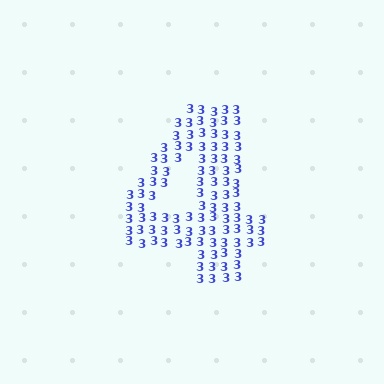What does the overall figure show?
The overall figure shows the digit 4.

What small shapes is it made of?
It is made of small digit 3's.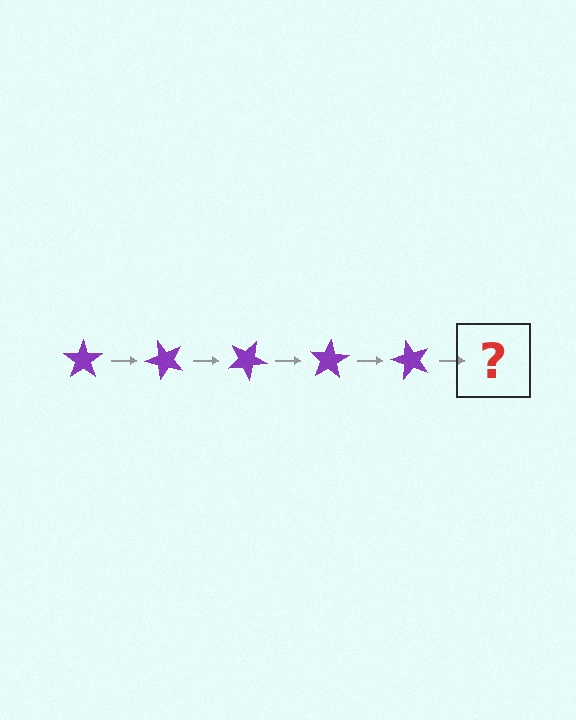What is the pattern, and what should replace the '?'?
The pattern is that the star rotates 50 degrees each step. The '?' should be a purple star rotated 250 degrees.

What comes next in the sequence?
The next element should be a purple star rotated 250 degrees.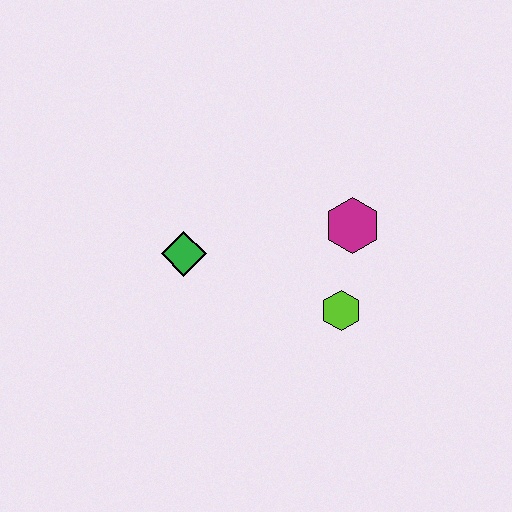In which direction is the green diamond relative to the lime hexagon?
The green diamond is to the left of the lime hexagon.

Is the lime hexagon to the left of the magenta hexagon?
Yes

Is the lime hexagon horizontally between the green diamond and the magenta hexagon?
Yes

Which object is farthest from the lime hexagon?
The green diamond is farthest from the lime hexagon.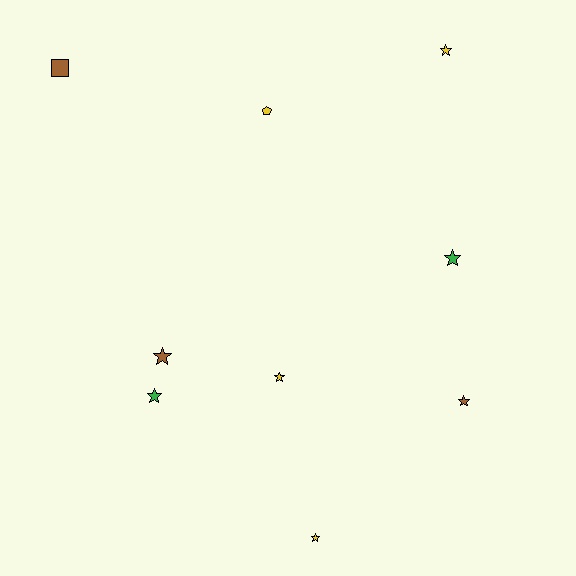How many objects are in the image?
There are 9 objects.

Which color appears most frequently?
Yellow, with 4 objects.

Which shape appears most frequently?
Star, with 7 objects.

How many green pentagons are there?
There are no green pentagons.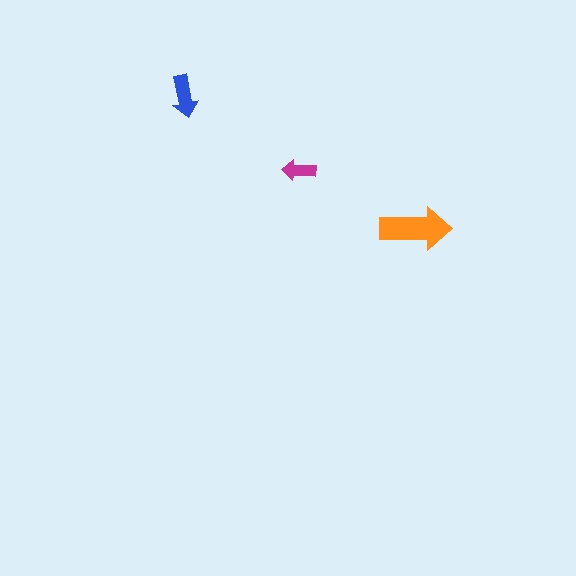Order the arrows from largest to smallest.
the orange one, the blue one, the magenta one.